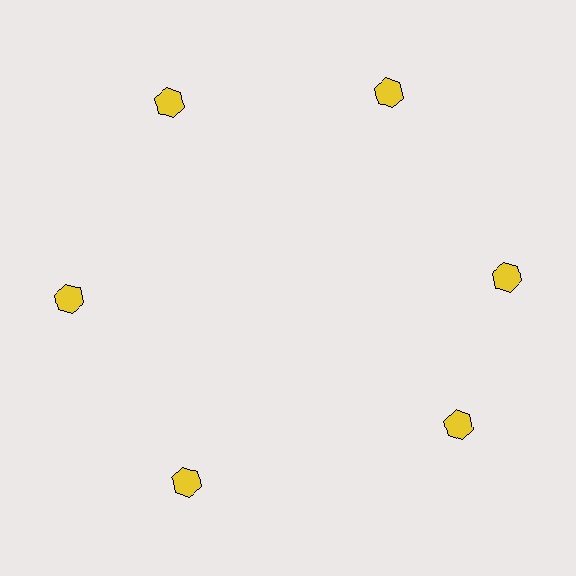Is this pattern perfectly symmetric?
No. The 6 yellow hexagons are arranged in a ring, but one element near the 5 o'clock position is rotated out of alignment along the ring, breaking the 6-fold rotational symmetry.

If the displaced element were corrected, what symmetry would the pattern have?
It would have 6-fold rotational symmetry — the pattern would map onto itself every 60 degrees.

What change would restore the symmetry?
The symmetry would be restored by rotating it back into even spacing with its neighbors so that all 6 hexagons sit at equal angles and equal distance from the center.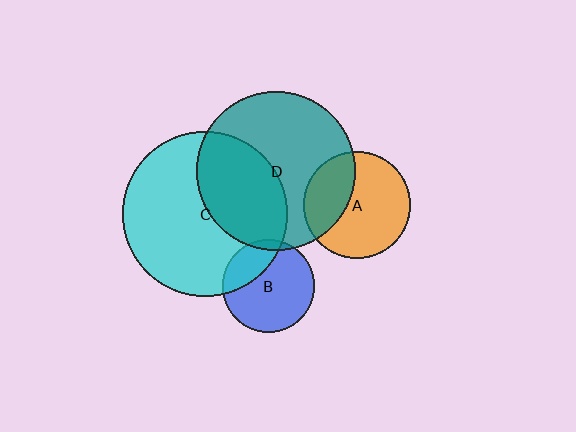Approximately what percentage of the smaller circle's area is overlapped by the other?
Approximately 25%.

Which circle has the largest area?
Circle C (cyan).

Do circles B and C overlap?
Yes.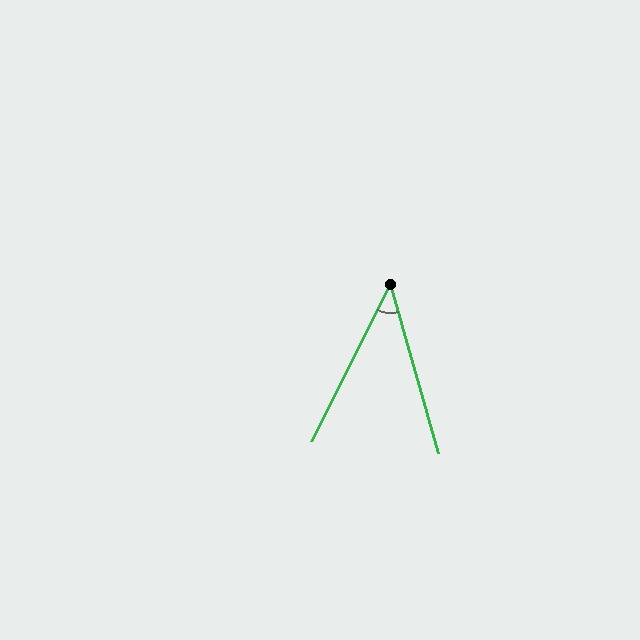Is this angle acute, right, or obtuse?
It is acute.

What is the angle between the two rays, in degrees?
Approximately 43 degrees.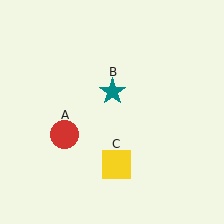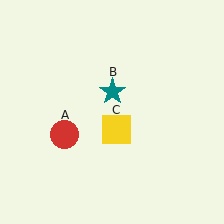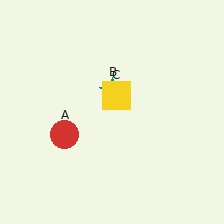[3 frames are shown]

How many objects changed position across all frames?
1 object changed position: yellow square (object C).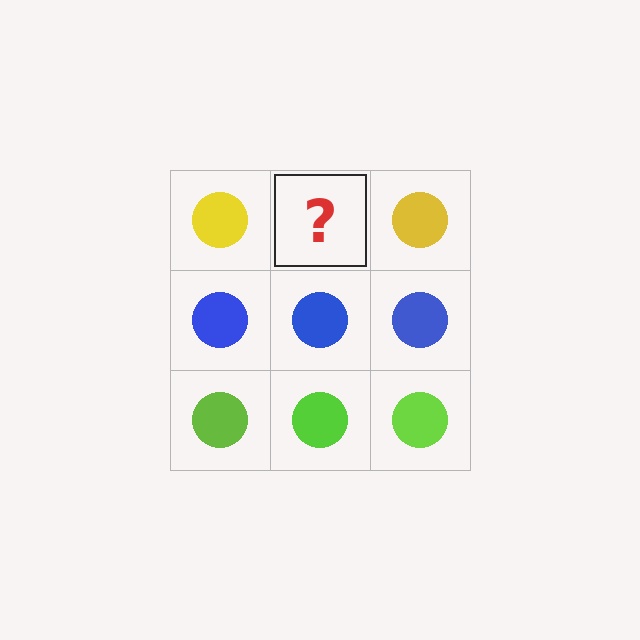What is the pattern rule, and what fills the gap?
The rule is that each row has a consistent color. The gap should be filled with a yellow circle.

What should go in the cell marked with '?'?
The missing cell should contain a yellow circle.